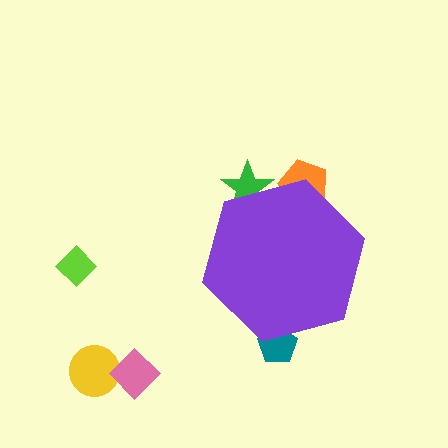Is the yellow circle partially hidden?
No, the yellow circle is fully visible.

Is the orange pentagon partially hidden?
Yes, the orange pentagon is partially hidden behind the purple hexagon.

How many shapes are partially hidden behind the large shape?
3 shapes are partially hidden.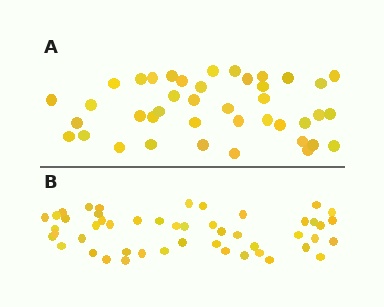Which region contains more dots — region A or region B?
Region B (the bottom region) has more dots.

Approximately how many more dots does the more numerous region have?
Region B has roughly 8 or so more dots than region A.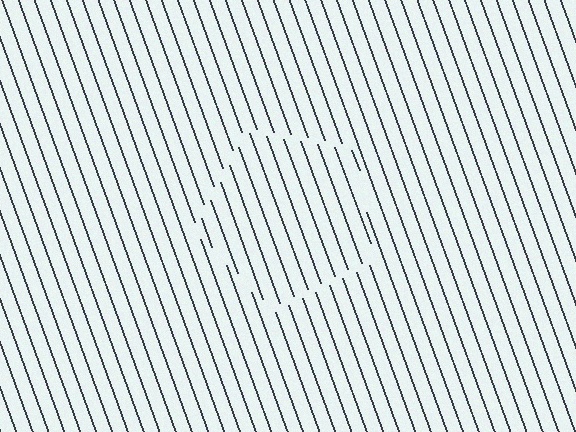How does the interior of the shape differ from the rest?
The interior of the shape contains the same grating, shifted by half a period — the contour is defined by the phase discontinuity where line-ends from the inner and outer gratings abut.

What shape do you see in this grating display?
An illusory pentagon. The interior of the shape contains the same grating, shifted by half a period — the contour is defined by the phase discontinuity where line-ends from the inner and outer gratings abut.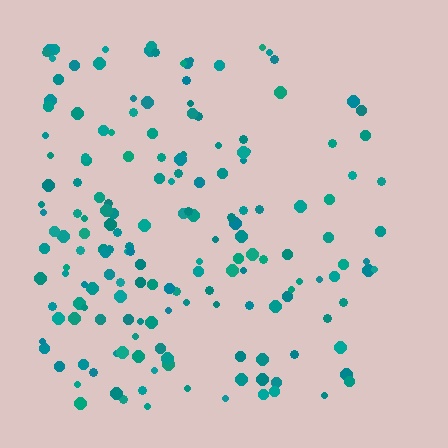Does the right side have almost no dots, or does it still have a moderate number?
Still a moderate number, just noticeably fewer than the left.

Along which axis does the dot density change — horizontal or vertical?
Horizontal.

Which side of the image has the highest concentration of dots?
The left.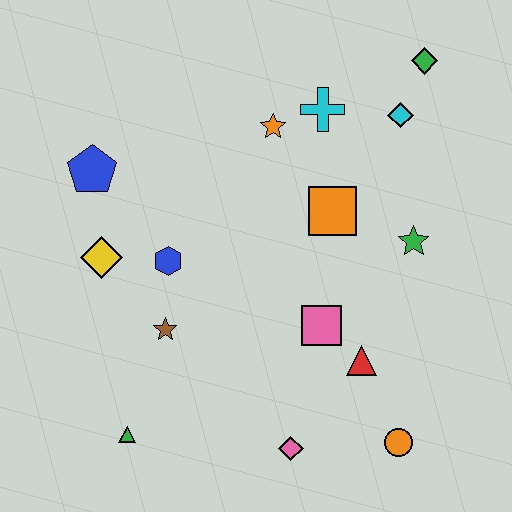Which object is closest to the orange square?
The green star is closest to the orange square.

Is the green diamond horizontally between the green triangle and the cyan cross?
No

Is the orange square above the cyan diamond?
No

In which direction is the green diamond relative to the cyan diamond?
The green diamond is above the cyan diamond.